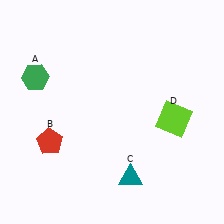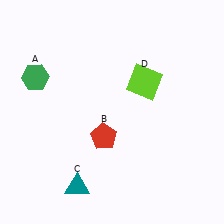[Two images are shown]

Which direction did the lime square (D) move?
The lime square (D) moved up.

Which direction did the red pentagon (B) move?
The red pentagon (B) moved right.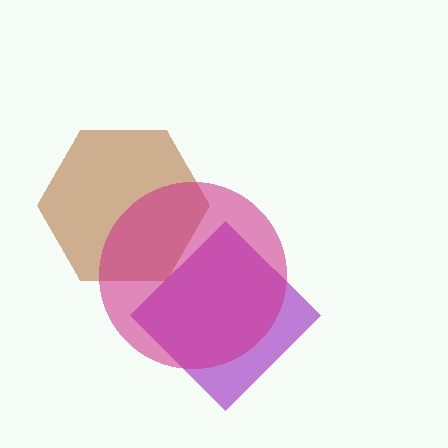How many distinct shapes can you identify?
There are 3 distinct shapes: a purple diamond, a brown hexagon, a magenta circle.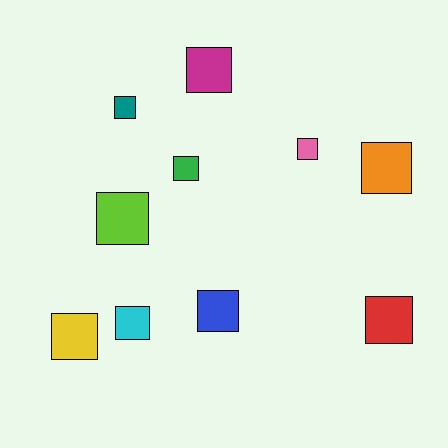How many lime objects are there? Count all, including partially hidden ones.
There is 1 lime object.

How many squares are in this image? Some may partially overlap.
There are 10 squares.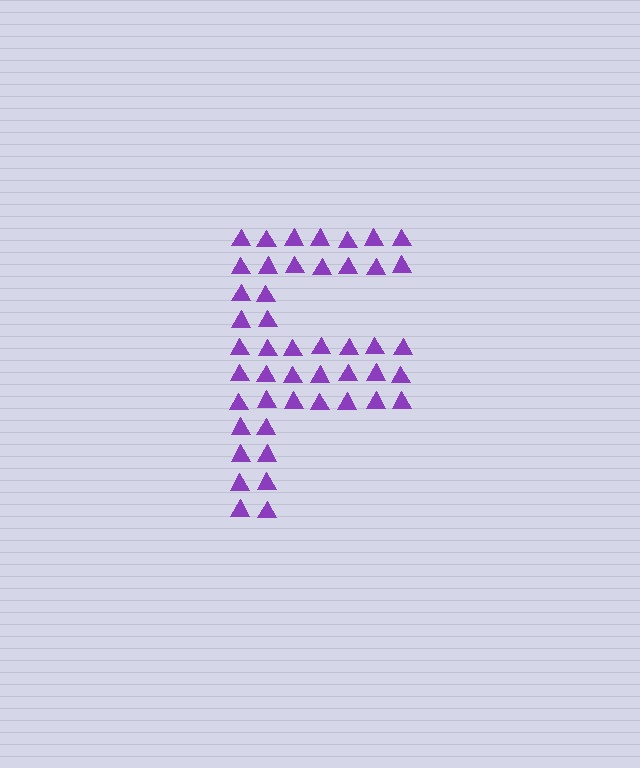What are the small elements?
The small elements are triangles.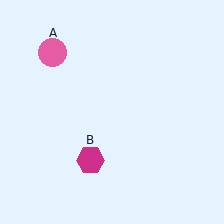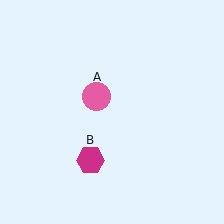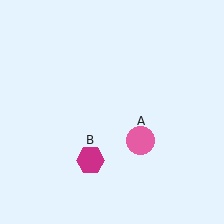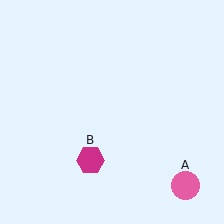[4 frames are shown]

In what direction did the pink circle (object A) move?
The pink circle (object A) moved down and to the right.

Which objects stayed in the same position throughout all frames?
Magenta hexagon (object B) remained stationary.